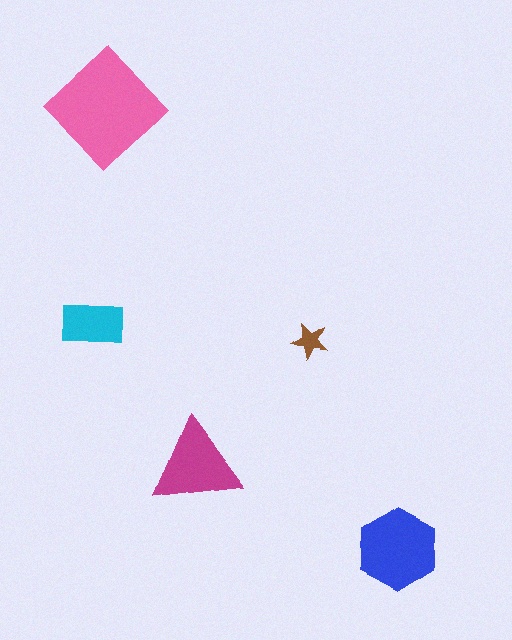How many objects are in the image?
There are 5 objects in the image.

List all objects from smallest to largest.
The brown star, the cyan rectangle, the magenta triangle, the blue hexagon, the pink diamond.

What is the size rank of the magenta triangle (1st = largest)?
3rd.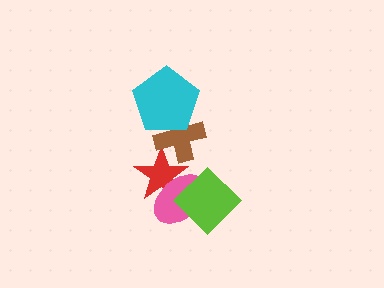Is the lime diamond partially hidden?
No, no other shape covers it.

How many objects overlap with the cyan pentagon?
1 object overlaps with the cyan pentagon.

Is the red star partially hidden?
Yes, it is partially covered by another shape.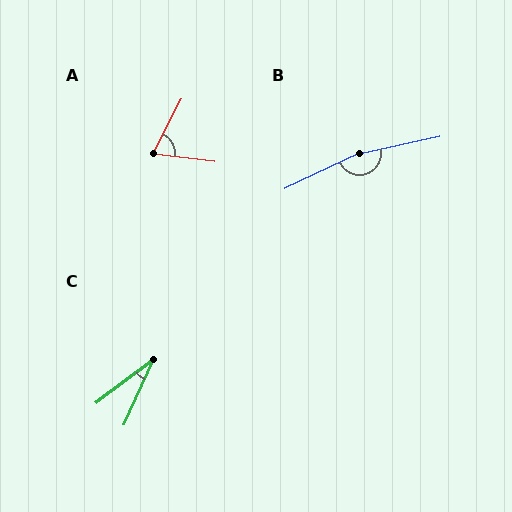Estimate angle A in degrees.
Approximately 69 degrees.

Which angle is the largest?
B, at approximately 167 degrees.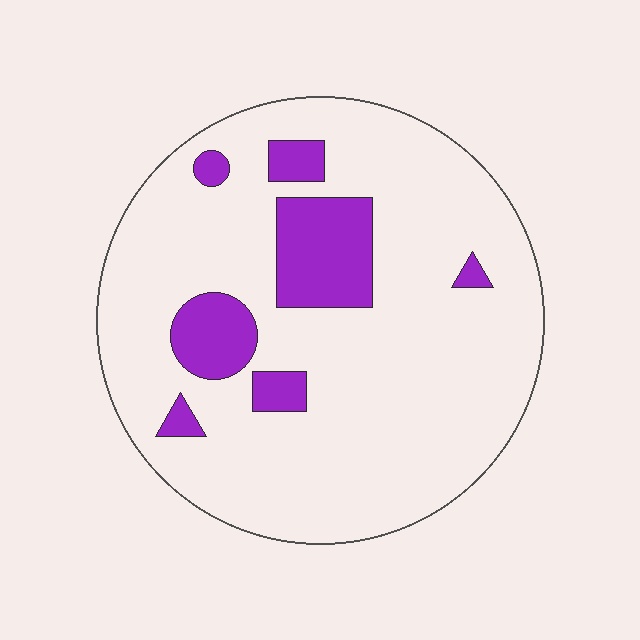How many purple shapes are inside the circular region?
7.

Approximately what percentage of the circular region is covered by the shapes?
Approximately 15%.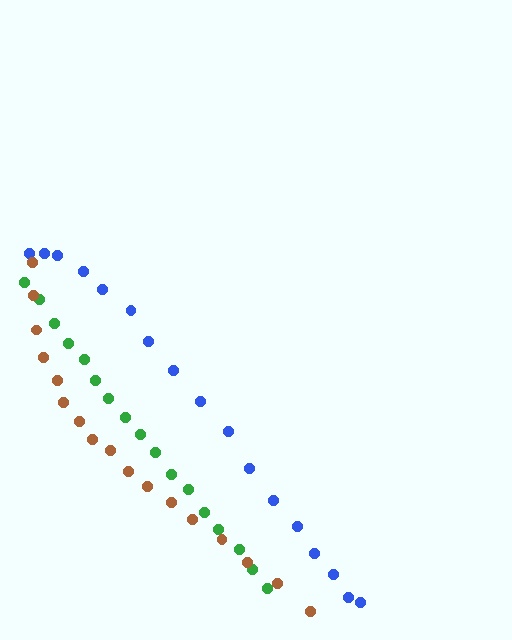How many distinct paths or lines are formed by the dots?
There are 3 distinct paths.